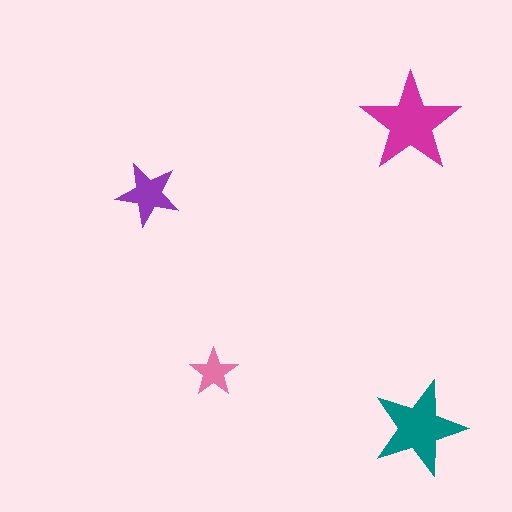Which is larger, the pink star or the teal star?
The teal one.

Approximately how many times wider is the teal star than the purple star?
About 1.5 times wider.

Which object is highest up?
The magenta star is topmost.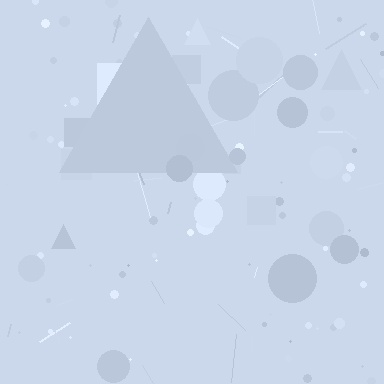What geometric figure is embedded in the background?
A triangle is embedded in the background.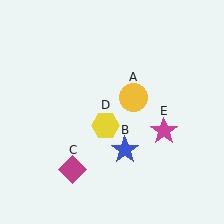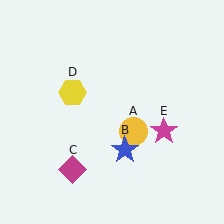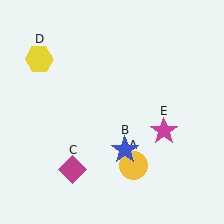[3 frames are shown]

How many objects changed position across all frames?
2 objects changed position: yellow circle (object A), yellow hexagon (object D).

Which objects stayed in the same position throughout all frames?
Blue star (object B) and magenta diamond (object C) and magenta star (object E) remained stationary.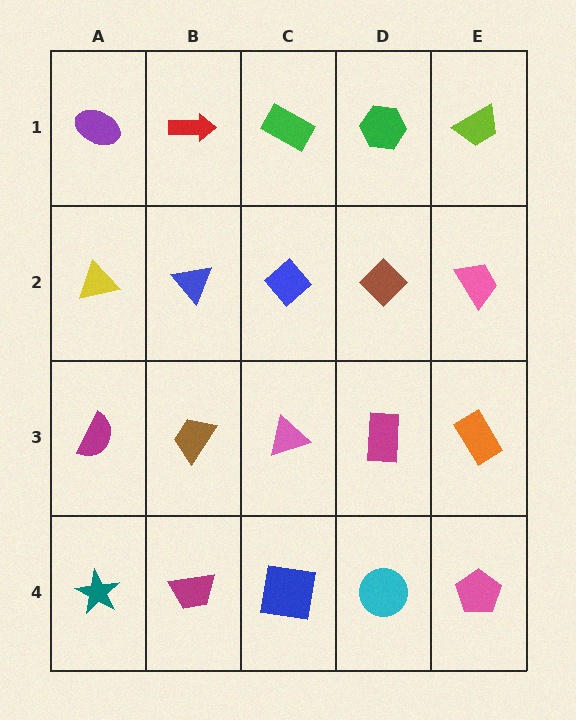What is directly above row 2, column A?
A purple ellipse.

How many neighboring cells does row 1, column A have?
2.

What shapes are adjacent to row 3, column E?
A pink trapezoid (row 2, column E), a pink pentagon (row 4, column E), a magenta rectangle (row 3, column D).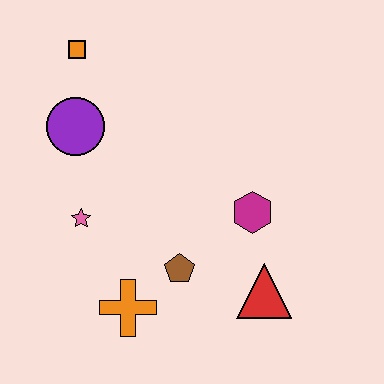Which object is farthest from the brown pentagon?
The orange square is farthest from the brown pentagon.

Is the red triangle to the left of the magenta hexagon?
No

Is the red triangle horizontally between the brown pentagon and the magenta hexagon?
No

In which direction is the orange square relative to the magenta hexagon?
The orange square is to the left of the magenta hexagon.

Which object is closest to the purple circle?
The orange square is closest to the purple circle.